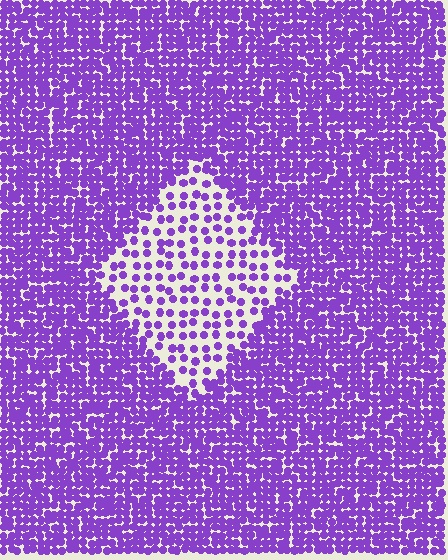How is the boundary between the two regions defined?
The boundary is defined by a change in element density (approximately 2.6x ratio). All elements are the same color, size, and shape.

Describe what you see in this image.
The image contains small purple elements arranged at two different densities. A diamond-shaped region is visible where the elements are less densely packed than the surrounding area.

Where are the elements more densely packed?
The elements are more densely packed outside the diamond boundary.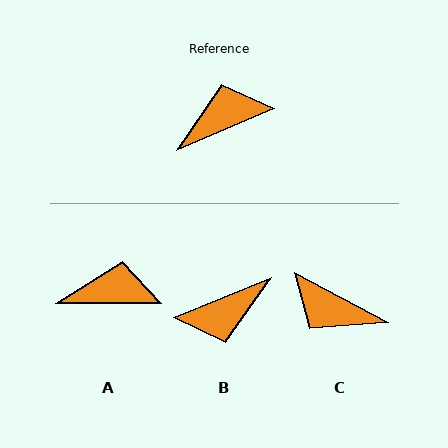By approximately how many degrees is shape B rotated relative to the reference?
Approximately 179 degrees counter-clockwise.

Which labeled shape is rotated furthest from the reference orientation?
B, about 179 degrees away.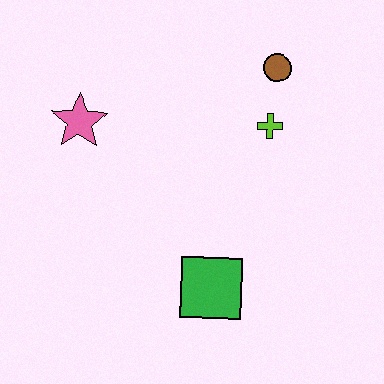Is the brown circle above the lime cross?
Yes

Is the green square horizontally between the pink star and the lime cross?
Yes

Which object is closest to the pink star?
The lime cross is closest to the pink star.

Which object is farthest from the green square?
The brown circle is farthest from the green square.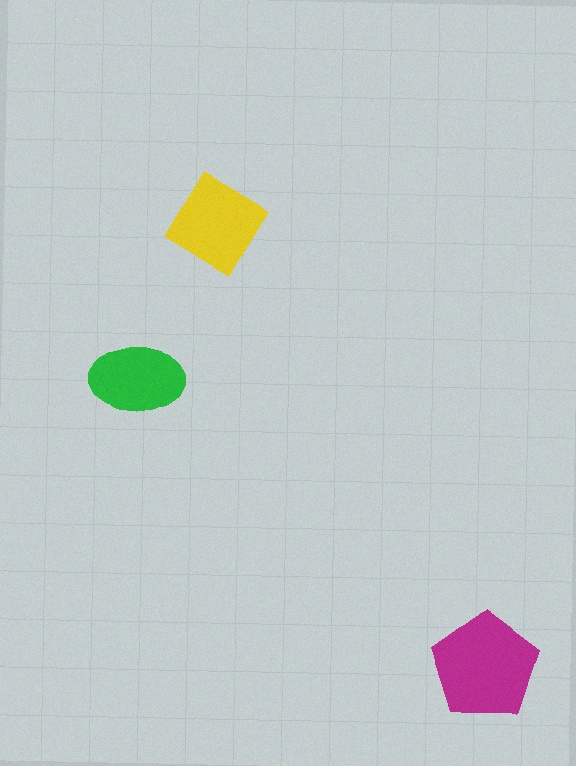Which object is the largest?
The magenta pentagon.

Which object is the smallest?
The green ellipse.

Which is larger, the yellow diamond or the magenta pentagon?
The magenta pentagon.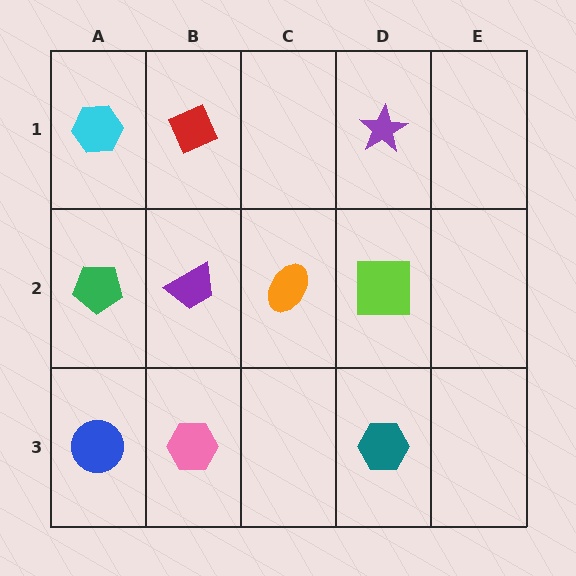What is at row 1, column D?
A purple star.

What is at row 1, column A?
A cyan hexagon.